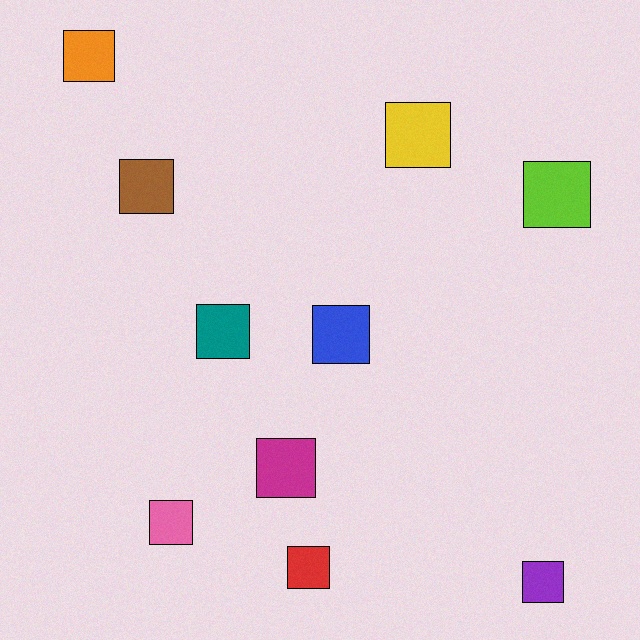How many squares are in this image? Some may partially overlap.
There are 10 squares.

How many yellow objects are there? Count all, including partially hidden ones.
There is 1 yellow object.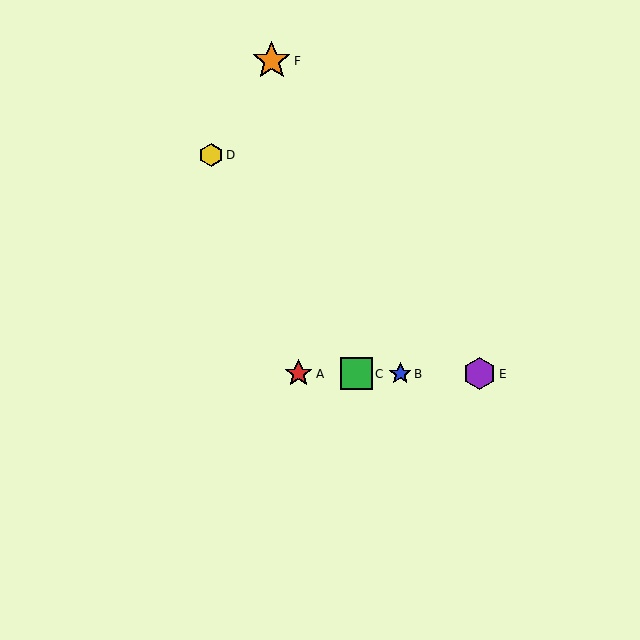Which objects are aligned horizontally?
Objects A, B, C, E are aligned horizontally.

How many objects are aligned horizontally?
4 objects (A, B, C, E) are aligned horizontally.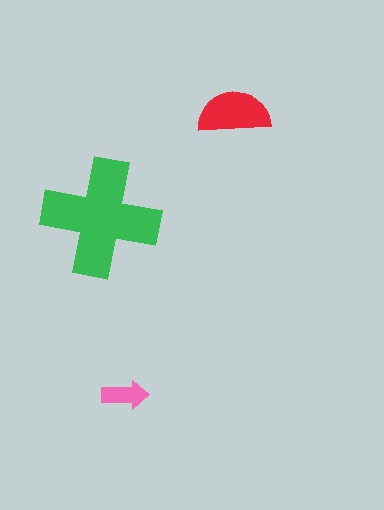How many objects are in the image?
There are 3 objects in the image.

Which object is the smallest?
The pink arrow.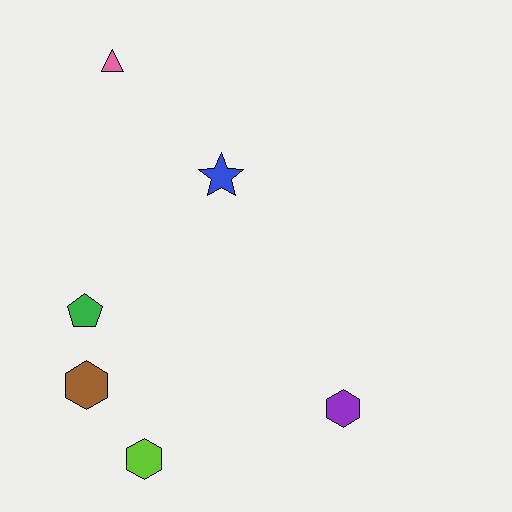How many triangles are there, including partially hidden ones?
There is 1 triangle.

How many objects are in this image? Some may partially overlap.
There are 6 objects.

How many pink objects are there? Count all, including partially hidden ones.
There is 1 pink object.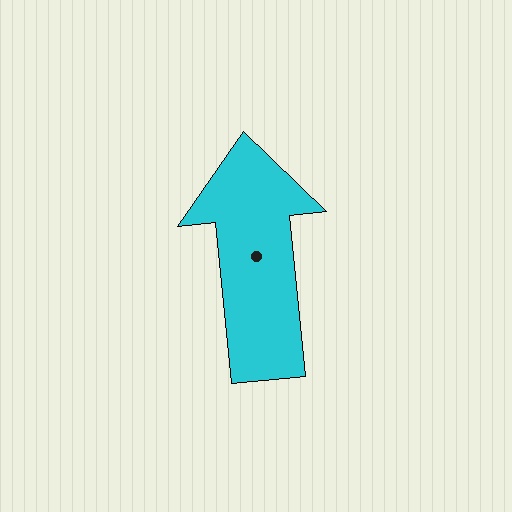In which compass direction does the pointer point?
North.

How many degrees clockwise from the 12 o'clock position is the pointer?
Approximately 354 degrees.